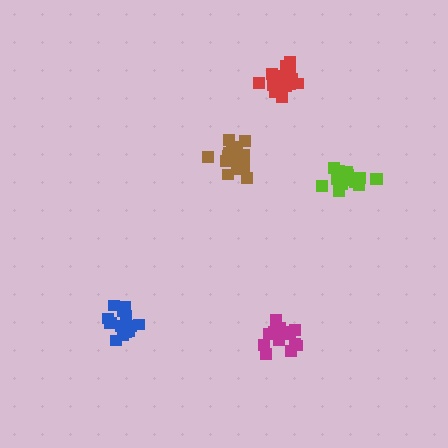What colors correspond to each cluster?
The clusters are colored: brown, magenta, red, lime, blue.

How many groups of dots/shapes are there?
There are 5 groups.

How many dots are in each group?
Group 1: 18 dots, Group 2: 15 dots, Group 3: 16 dots, Group 4: 16 dots, Group 5: 14 dots (79 total).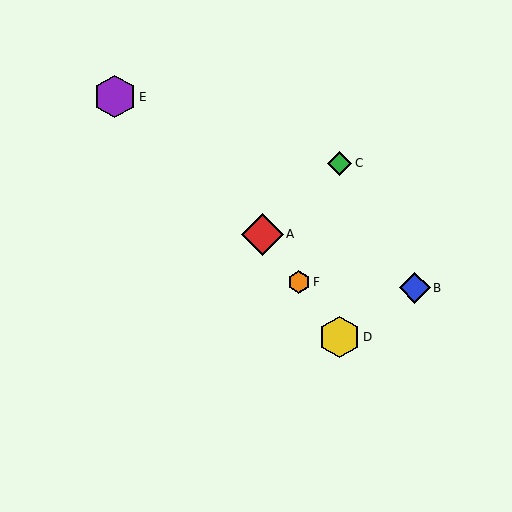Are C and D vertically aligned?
Yes, both are at x≈340.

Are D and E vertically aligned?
No, D is at x≈340 and E is at x≈115.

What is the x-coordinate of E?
Object E is at x≈115.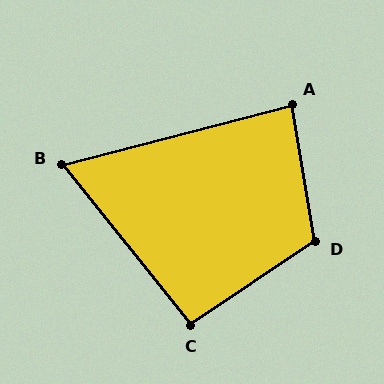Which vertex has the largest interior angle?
D, at approximately 114 degrees.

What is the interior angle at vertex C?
Approximately 95 degrees (approximately right).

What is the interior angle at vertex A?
Approximately 85 degrees (approximately right).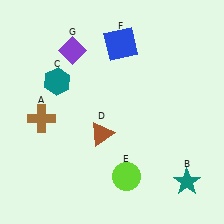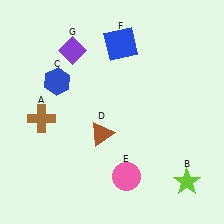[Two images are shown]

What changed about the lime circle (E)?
In Image 1, E is lime. In Image 2, it changed to pink.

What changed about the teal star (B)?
In Image 1, B is teal. In Image 2, it changed to lime.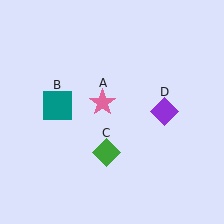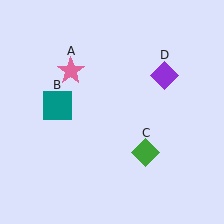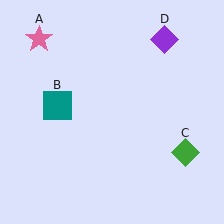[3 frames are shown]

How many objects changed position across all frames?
3 objects changed position: pink star (object A), green diamond (object C), purple diamond (object D).